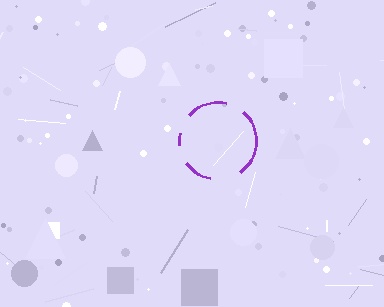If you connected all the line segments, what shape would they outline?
They would outline a circle.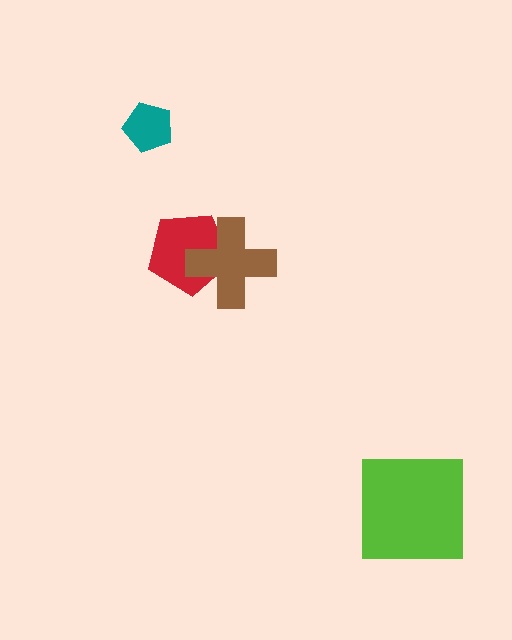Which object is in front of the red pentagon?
The brown cross is in front of the red pentagon.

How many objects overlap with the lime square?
0 objects overlap with the lime square.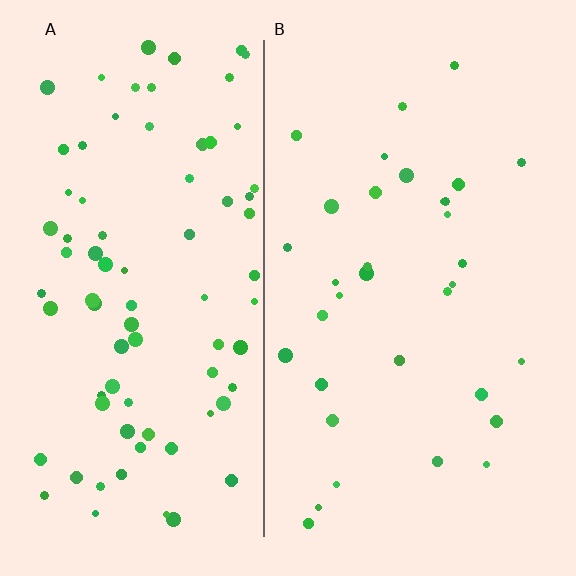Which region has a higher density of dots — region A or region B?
A (the left).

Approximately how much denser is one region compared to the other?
Approximately 2.4× — region A over region B.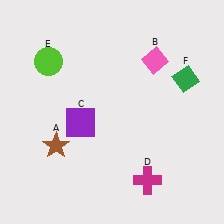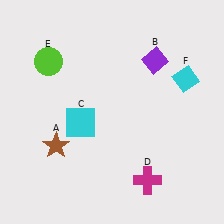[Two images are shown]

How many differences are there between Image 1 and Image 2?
There are 3 differences between the two images.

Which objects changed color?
B changed from pink to purple. C changed from purple to cyan. F changed from green to cyan.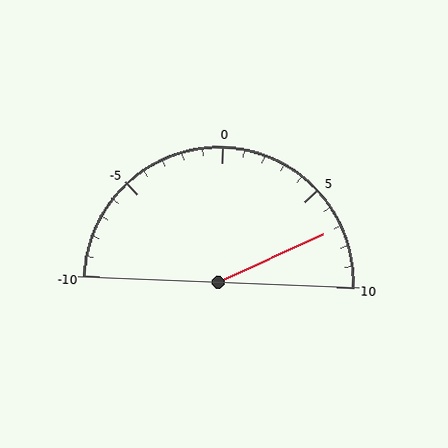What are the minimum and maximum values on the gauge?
The gauge ranges from -10 to 10.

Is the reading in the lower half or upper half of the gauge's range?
The reading is in the upper half of the range (-10 to 10).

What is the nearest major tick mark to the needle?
The nearest major tick mark is 5.